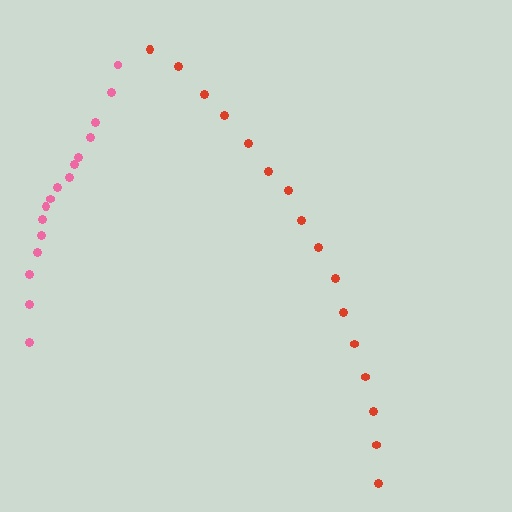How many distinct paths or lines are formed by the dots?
There are 2 distinct paths.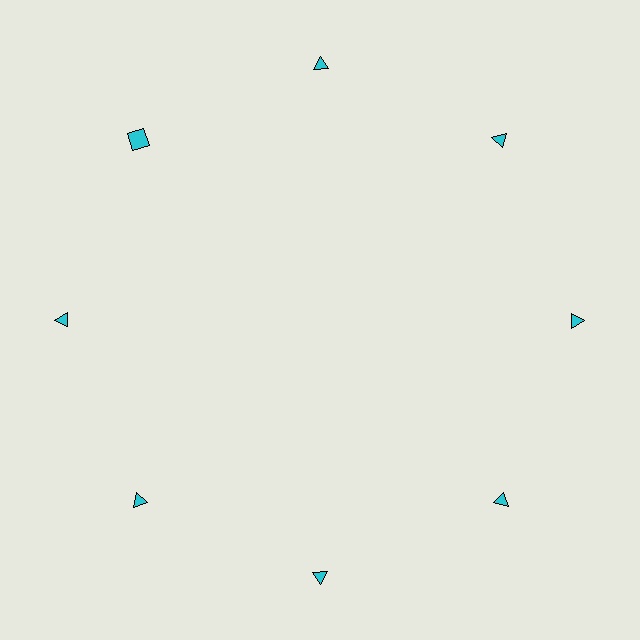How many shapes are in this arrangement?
There are 8 shapes arranged in a ring pattern.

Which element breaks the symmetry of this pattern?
The cyan square at roughly the 10 o'clock position breaks the symmetry. All other shapes are cyan triangles.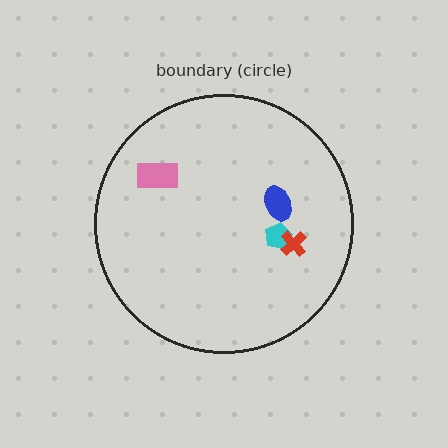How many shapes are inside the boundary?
4 inside, 0 outside.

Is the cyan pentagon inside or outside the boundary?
Inside.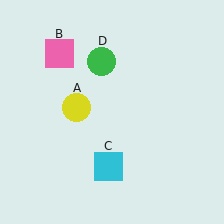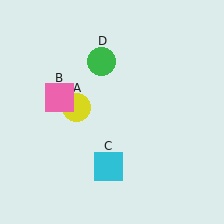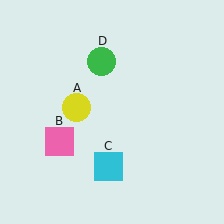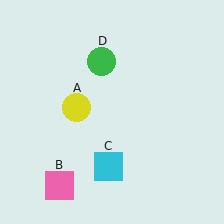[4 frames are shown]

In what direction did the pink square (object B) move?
The pink square (object B) moved down.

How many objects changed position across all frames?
1 object changed position: pink square (object B).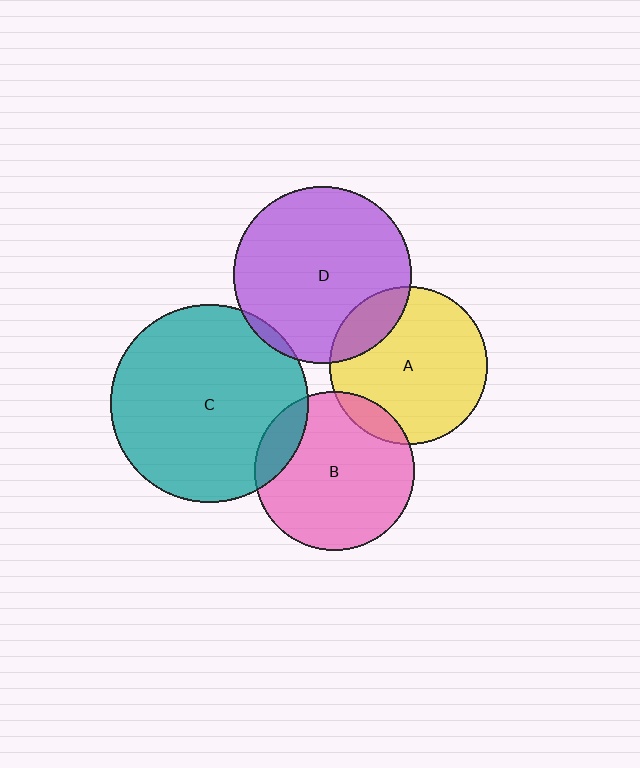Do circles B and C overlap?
Yes.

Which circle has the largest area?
Circle C (teal).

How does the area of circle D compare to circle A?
Approximately 1.3 times.